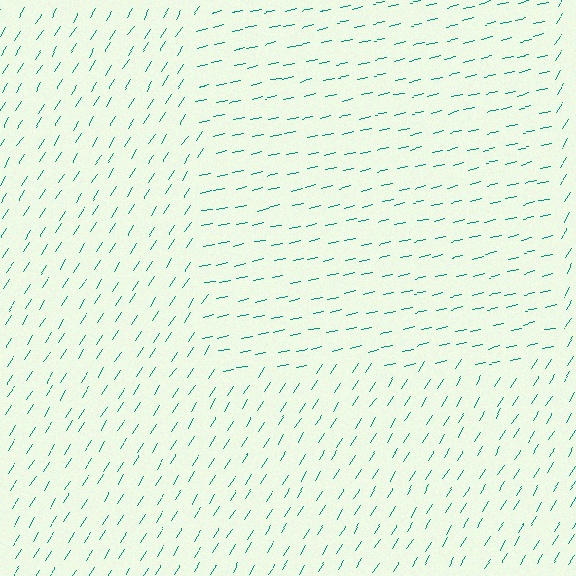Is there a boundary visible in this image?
Yes, there is a texture boundary formed by a change in line orientation.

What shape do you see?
I see a rectangle.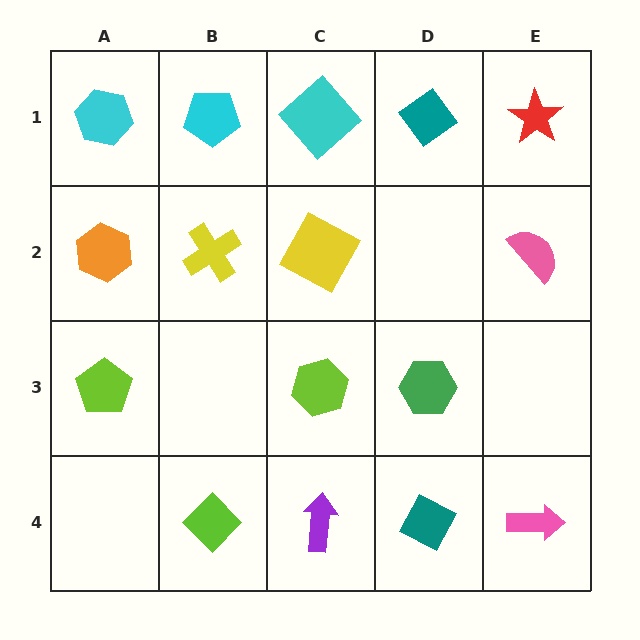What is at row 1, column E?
A red star.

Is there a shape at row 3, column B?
No, that cell is empty.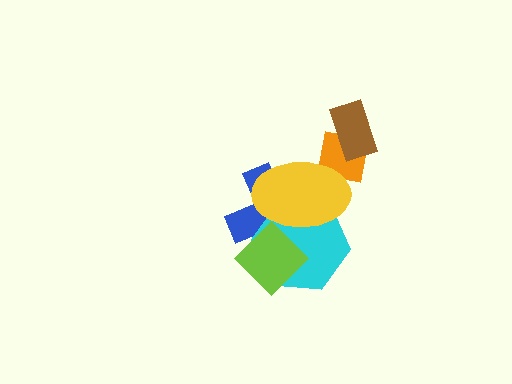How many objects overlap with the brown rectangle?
1 object overlaps with the brown rectangle.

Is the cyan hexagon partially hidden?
Yes, it is partially covered by another shape.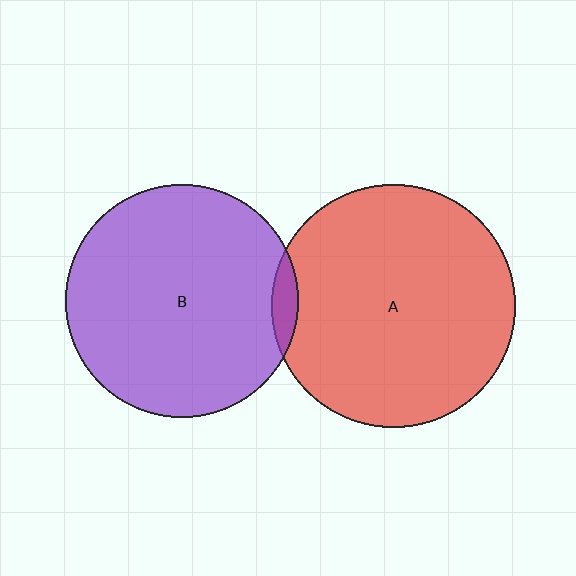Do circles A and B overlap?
Yes.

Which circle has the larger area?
Circle A (red).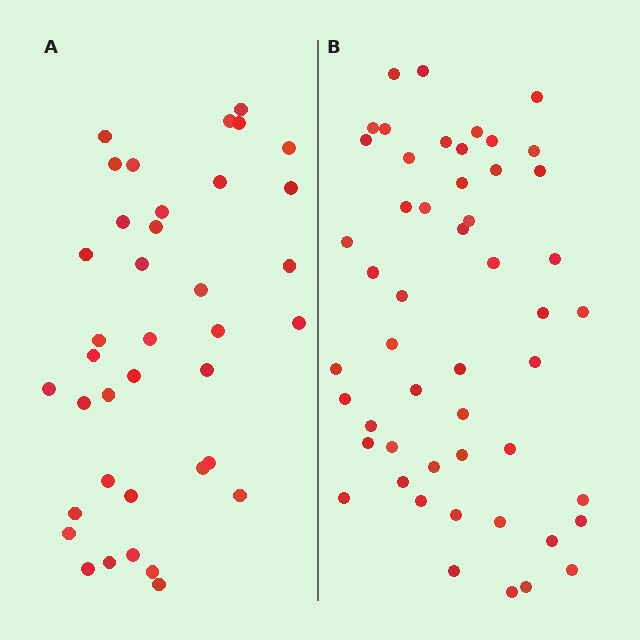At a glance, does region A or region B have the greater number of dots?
Region B (the right region) has more dots.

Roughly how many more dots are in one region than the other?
Region B has approximately 15 more dots than region A.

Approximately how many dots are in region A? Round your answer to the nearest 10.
About 40 dots. (The exact count is 38, which rounds to 40.)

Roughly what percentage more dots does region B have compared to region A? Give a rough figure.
About 35% more.